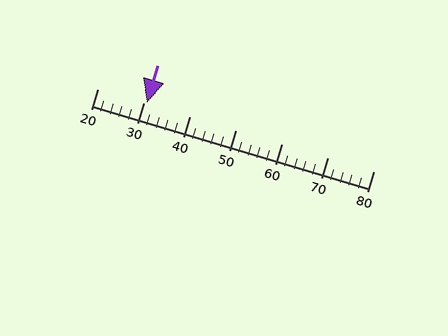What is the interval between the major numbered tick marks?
The major tick marks are spaced 10 units apart.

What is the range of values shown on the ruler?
The ruler shows values from 20 to 80.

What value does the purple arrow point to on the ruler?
The purple arrow points to approximately 31.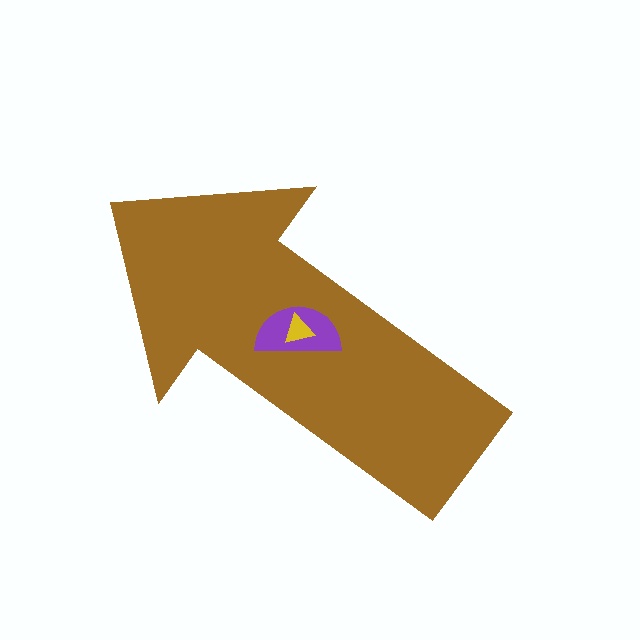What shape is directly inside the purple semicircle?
The yellow triangle.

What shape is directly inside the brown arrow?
The purple semicircle.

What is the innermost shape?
The yellow triangle.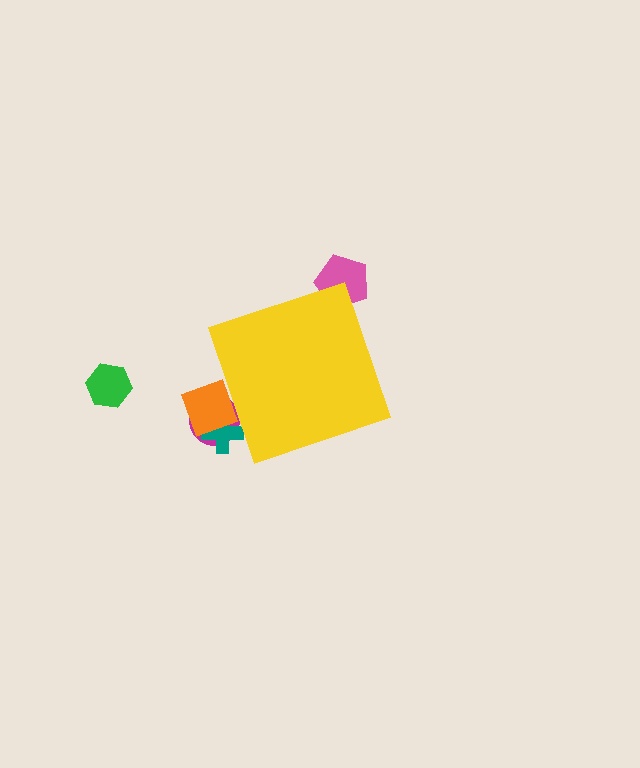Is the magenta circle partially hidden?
Yes, the magenta circle is partially hidden behind the yellow diamond.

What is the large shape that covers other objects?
A yellow diamond.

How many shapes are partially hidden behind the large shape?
4 shapes are partially hidden.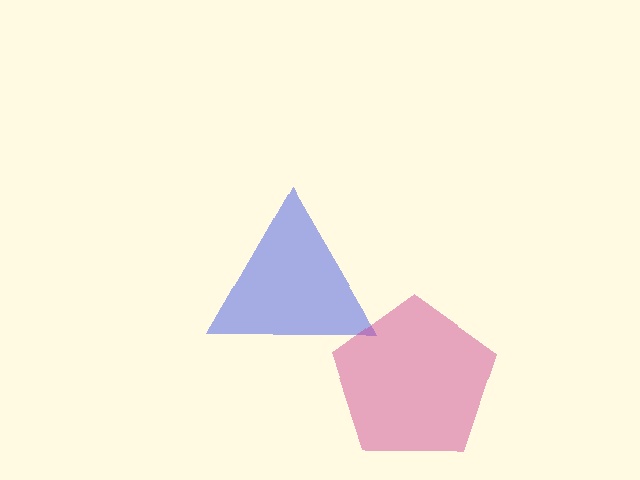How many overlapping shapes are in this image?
There are 2 overlapping shapes in the image.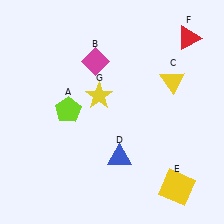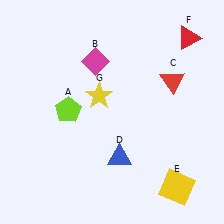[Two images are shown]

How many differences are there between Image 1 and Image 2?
There is 1 difference between the two images.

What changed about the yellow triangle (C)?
In Image 1, C is yellow. In Image 2, it changed to red.